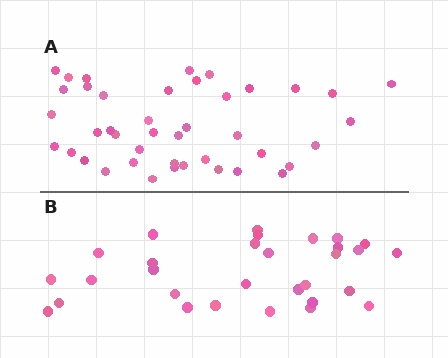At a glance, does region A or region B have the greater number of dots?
Region A (the top region) has more dots.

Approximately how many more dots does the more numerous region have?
Region A has roughly 12 or so more dots than region B.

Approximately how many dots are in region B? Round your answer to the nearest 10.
About 30 dots.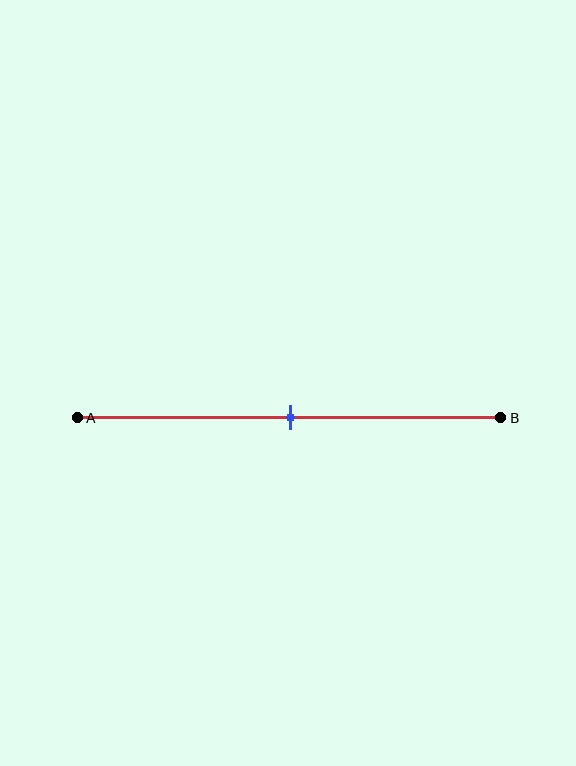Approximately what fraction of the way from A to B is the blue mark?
The blue mark is approximately 50% of the way from A to B.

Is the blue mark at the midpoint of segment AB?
Yes, the mark is approximately at the midpoint.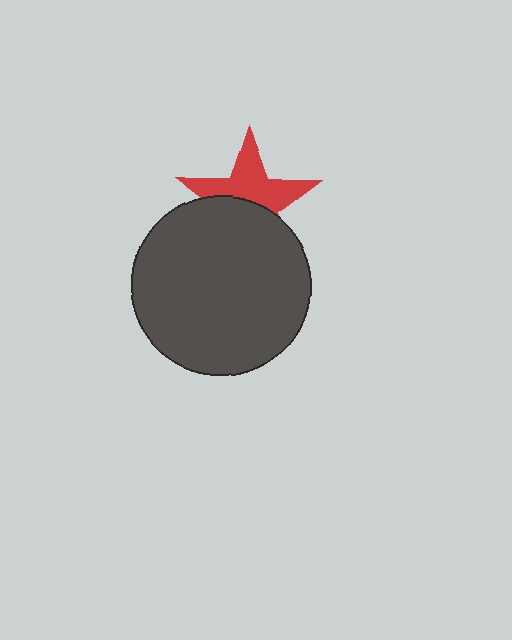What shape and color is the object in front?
The object in front is a dark gray circle.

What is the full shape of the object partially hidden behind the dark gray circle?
The partially hidden object is a red star.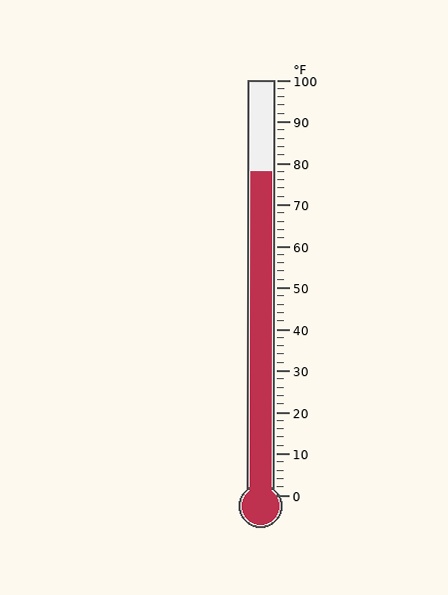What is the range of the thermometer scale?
The thermometer scale ranges from 0°F to 100°F.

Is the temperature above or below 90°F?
The temperature is below 90°F.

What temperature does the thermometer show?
The thermometer shows approximately 78°F.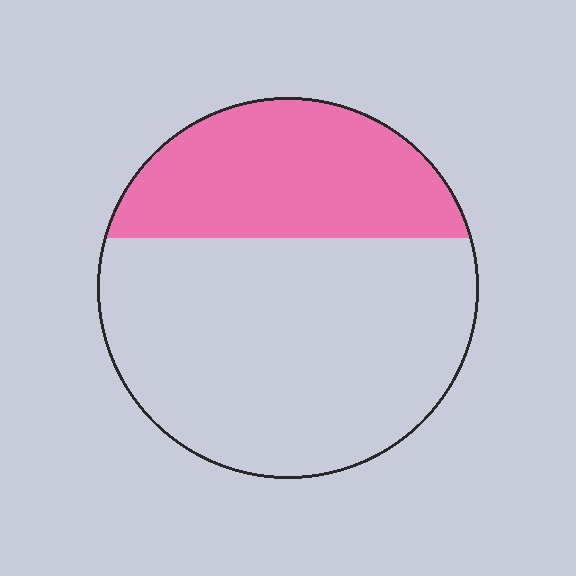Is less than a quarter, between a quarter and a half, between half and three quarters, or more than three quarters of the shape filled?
Between a quarter and a half.